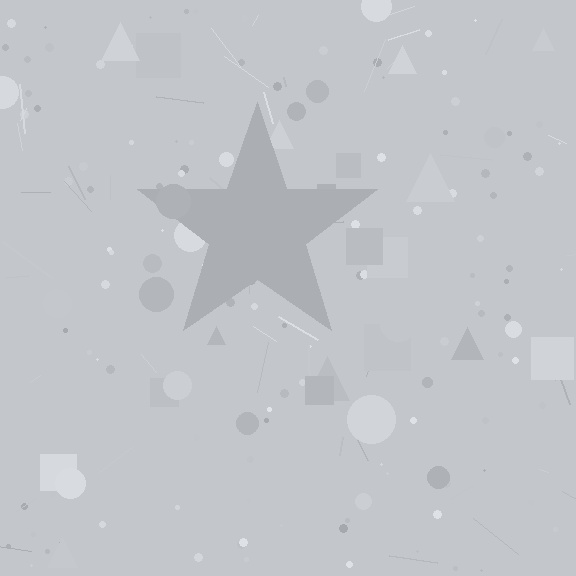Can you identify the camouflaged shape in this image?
The camouflaged shape is a star.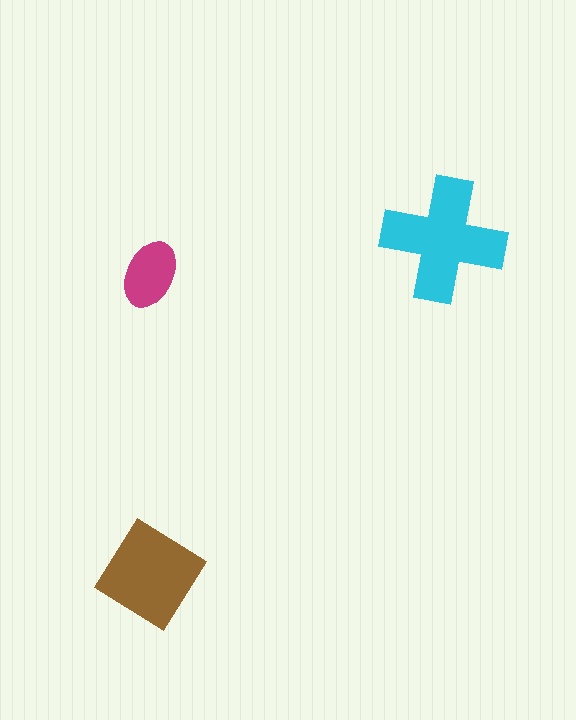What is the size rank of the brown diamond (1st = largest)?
2nd.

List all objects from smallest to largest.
The magenta ellipse, the brown diamond, the cyan cross.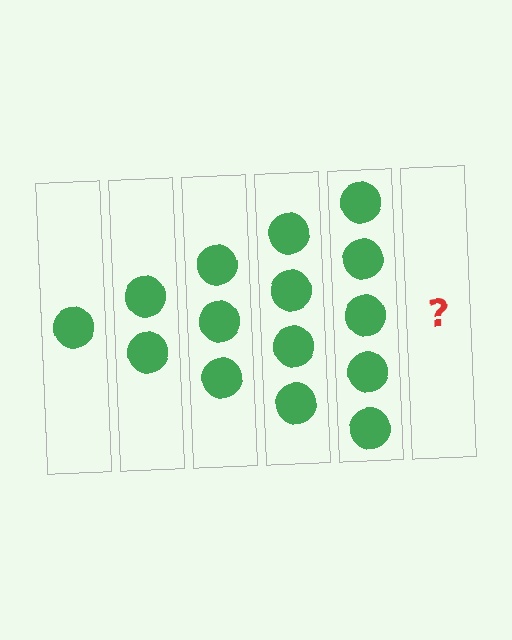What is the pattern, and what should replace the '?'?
The pattern is that each step adds one more circle. The '?' should be 6 circles.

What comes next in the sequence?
The next element should be 6 circles.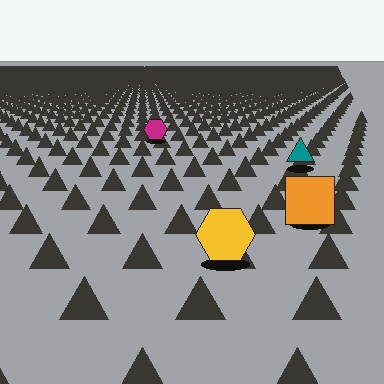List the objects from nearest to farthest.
From nearest to farthest: the yellow hexagon, the orange square, the teal triangle, the magenta hexagon.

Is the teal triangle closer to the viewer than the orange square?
No. The orange square is closer — you can tell from the texture gradient: the ground texture is coarser near it.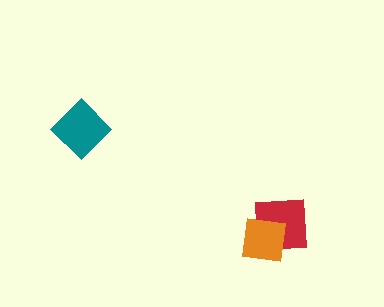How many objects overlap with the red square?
1 object overlaps with the red square.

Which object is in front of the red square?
The orange square is in front of the red square.